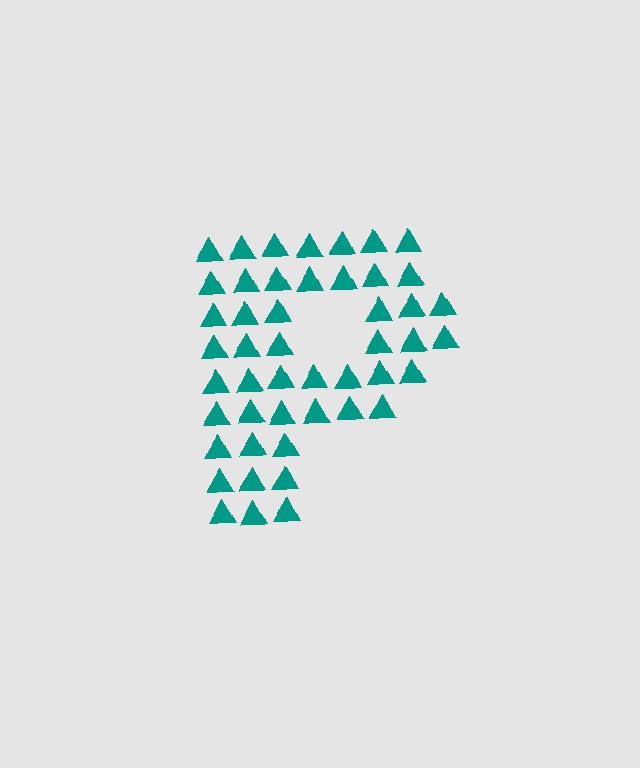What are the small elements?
The small elements are triangles.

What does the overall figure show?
The overall figure shows the letter P.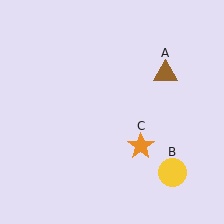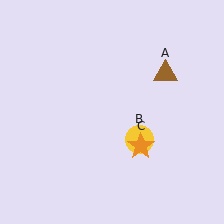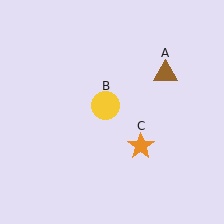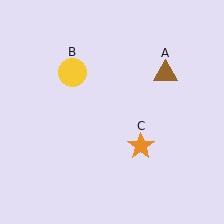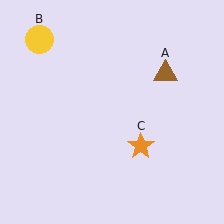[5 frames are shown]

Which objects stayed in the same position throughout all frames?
Brown triangle (object A) and orange star (object C) remained stationary.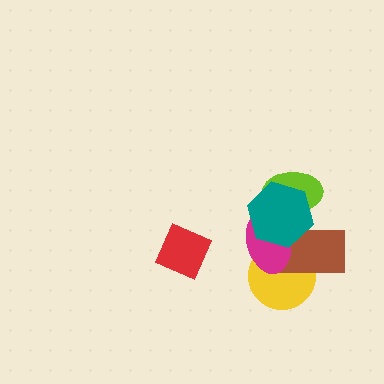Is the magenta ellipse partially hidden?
Yes, it is partially covered by another shape.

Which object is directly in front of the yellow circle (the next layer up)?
The brown rectangle is directly in front of the yellow circle.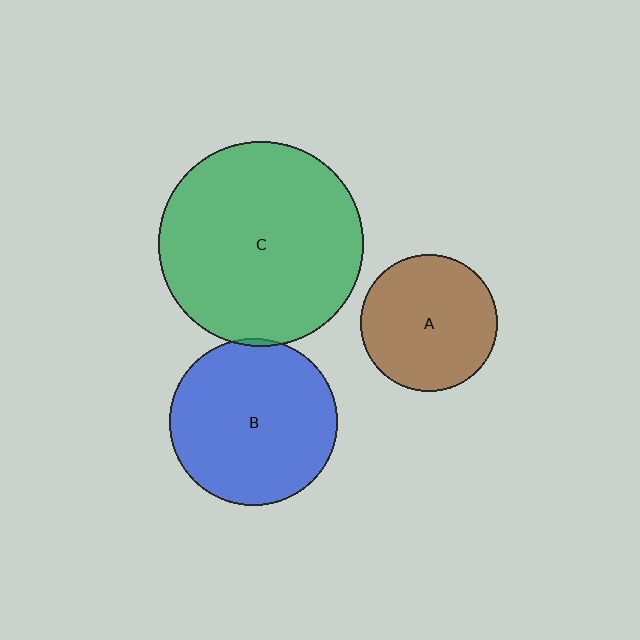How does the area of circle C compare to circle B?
Approximately 1.5 times.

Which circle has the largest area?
Circle C (green).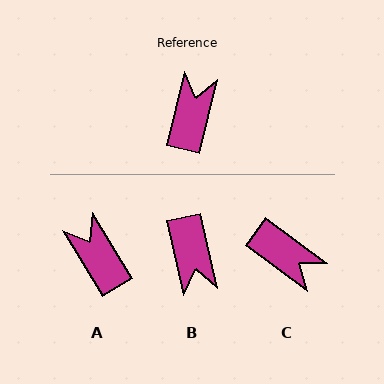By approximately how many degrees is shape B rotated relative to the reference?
Approximately 154 degrees clockwise.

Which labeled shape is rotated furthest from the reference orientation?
B, about 154 degrees away.